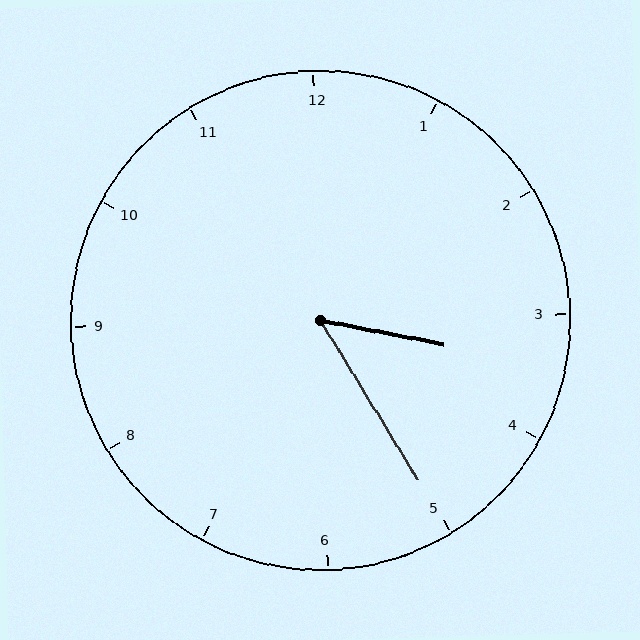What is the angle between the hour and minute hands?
Approximately 48 degrees.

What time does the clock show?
3:25.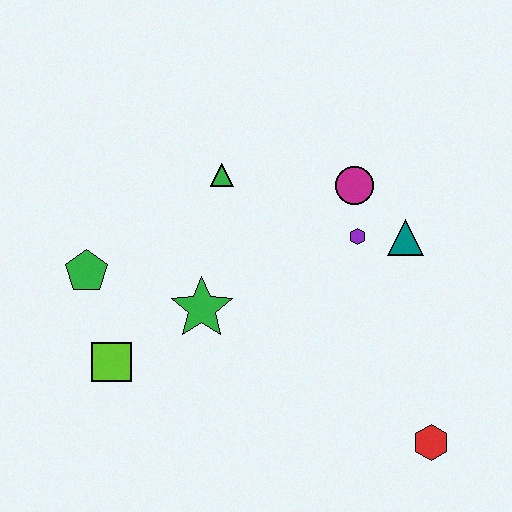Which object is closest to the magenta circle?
The purple hexagon is closest to the magenta circle.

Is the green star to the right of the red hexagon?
No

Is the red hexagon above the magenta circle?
No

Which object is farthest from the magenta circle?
The lime square is farthest from the magenta circle.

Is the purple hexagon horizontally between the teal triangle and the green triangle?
Yes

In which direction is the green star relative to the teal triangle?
The green star is to the left of the teal triangle.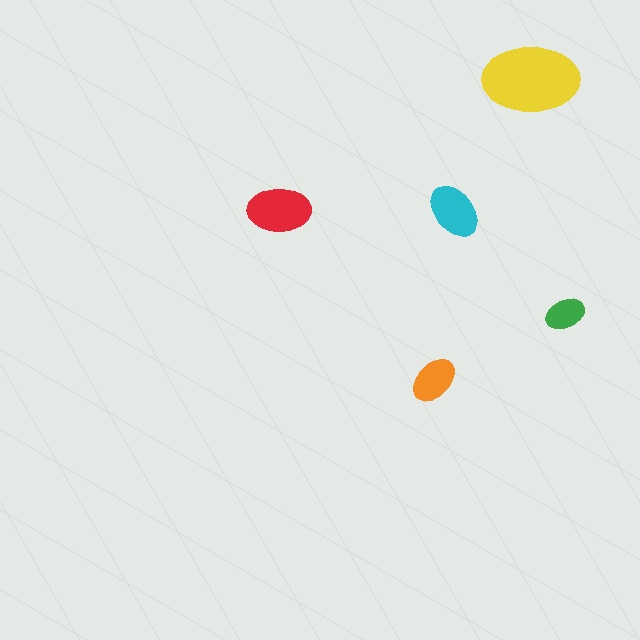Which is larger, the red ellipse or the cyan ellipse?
The red one.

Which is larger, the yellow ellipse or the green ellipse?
The yellow one.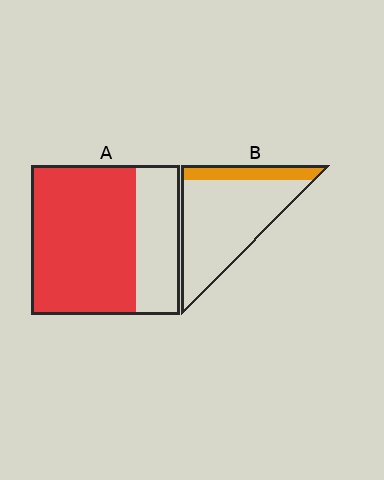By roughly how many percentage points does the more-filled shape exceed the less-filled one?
By roughly 50 percentage points (A over B).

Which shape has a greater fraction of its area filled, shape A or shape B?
Shape A.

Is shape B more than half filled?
No.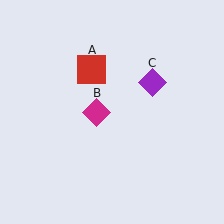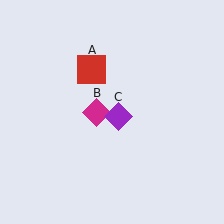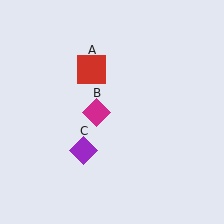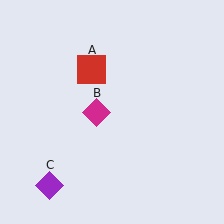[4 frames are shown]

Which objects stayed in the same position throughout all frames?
Red square (object A) and magenta diamond (object B) remained stationary.